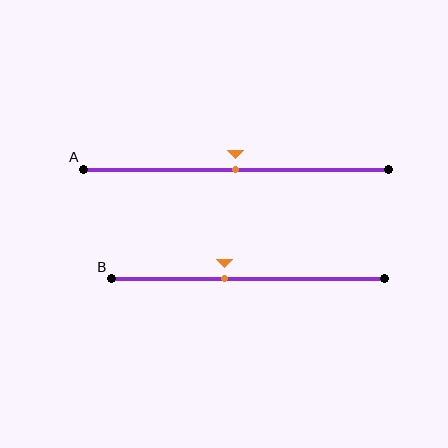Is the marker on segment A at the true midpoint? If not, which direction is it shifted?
Yes, the marker on segment A is at the true midpoint.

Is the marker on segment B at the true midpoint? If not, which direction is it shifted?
No, the marker on segment B is shifted to the left by about 9% of the segment length.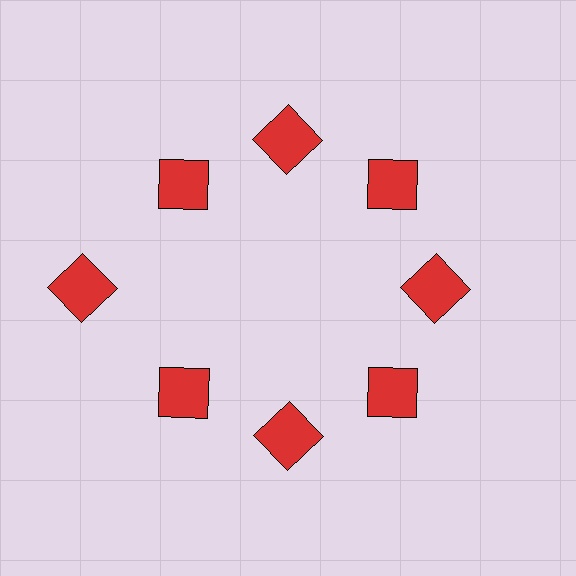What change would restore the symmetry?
The symmetry would be restored by moving it inward, back onto the ring so that all 8 squares sit at equal angles and equal distance from the center.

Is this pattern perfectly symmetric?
No. The 8 red squares are arranged in a ring, but one element near the 9 o'clock position is pushed outward from the center, breaking the 8-fold rotational symmetry.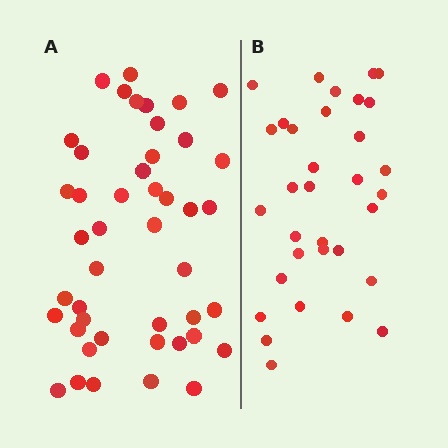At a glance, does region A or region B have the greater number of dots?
Region A (the left region) has more dots.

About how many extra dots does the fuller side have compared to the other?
Region A has roughly 12 or so more dots than region B.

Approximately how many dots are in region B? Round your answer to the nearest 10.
About 30 dots. (The exact count is 33, which rounds to 30.)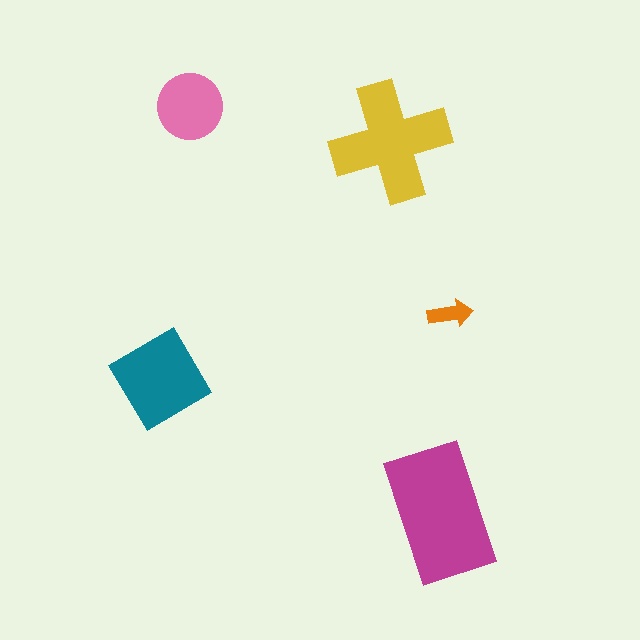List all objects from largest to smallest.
The magenta rectangle, the yellow cross, the teal diamond, the pink circle, the orange arrow.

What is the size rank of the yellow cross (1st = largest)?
2nd.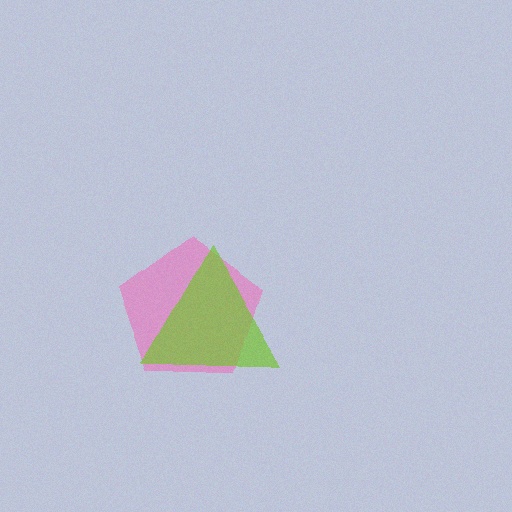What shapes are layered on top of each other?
The layered shapes are: a pink pentagon, a lime triangle.